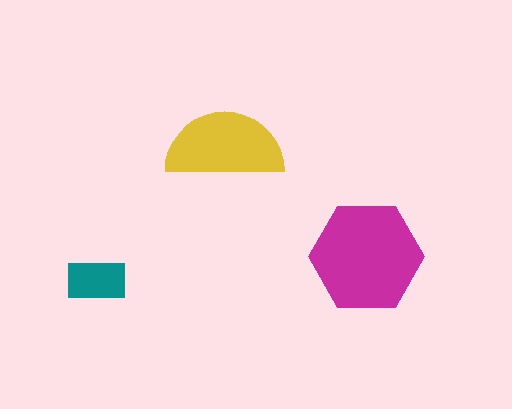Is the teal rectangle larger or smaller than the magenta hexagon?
Smaller.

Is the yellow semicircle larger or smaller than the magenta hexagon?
Smaller.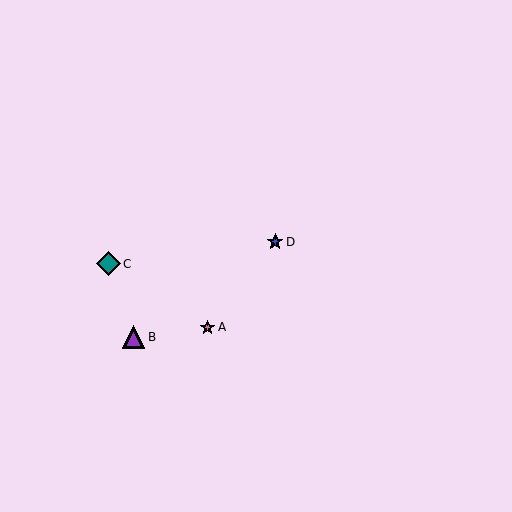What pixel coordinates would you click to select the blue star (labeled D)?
Click at (275, 242) to select the blue star D.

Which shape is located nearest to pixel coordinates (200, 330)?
The pink star (labeled A) at (208, 327) is nearest to that location.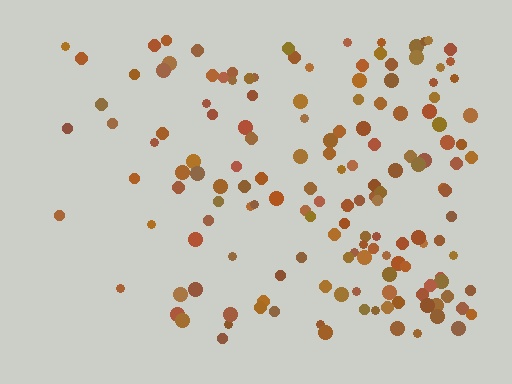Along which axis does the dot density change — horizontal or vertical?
Horizontal.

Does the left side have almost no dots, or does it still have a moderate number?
Still a moderate number, just noticeably fewer than the right.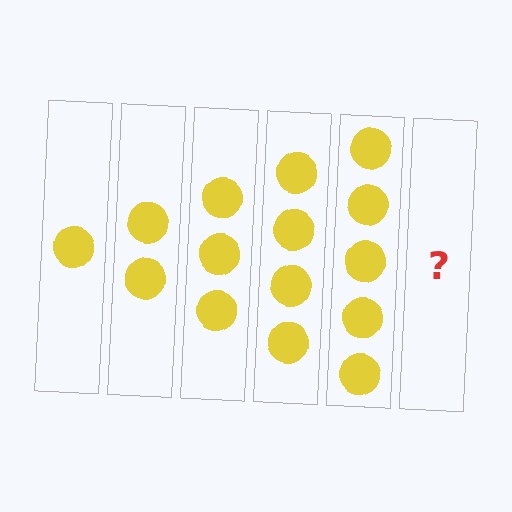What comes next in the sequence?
The next element should be 6 circles.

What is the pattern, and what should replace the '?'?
The pattern is that each step adds one more circle. The '?' should be 6 circles.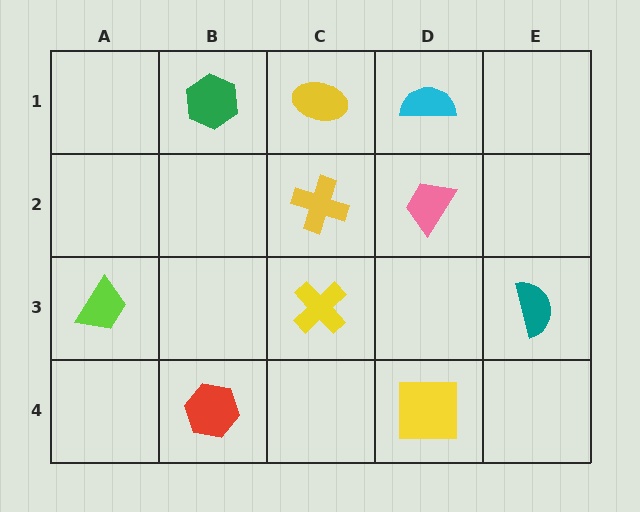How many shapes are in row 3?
3 shapes.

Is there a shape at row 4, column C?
No, that cell is empty.